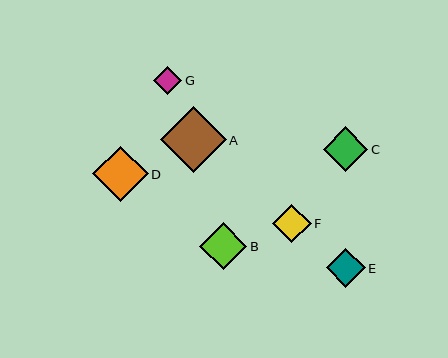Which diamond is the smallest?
Diamond G is the smallest with a size of approximately 28 pixels.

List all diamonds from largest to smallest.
From largest to smallest: A, D, B, C, E, F, G.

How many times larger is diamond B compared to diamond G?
Diamond B is approximately 1.7 times the size of diamond G.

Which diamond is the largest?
Diamond A is the largest with a size of approximately 66 pixels.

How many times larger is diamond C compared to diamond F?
Diamond C is approximately 1.2 times the size of diamond F.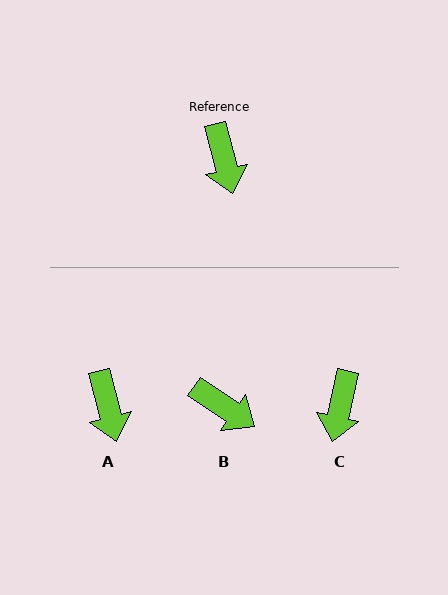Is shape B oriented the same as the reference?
No, it is off by about 42 degrees.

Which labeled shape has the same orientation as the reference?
A.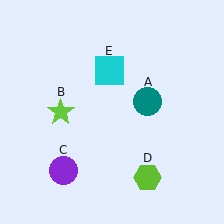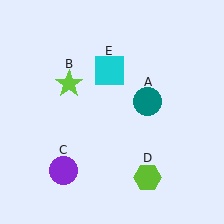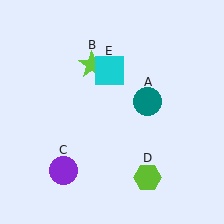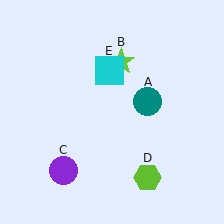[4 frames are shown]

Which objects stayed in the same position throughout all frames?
Teal circle (object A) and purple circle (object C) and lime hexagon (object D) and cyan square (object E) remained stationary.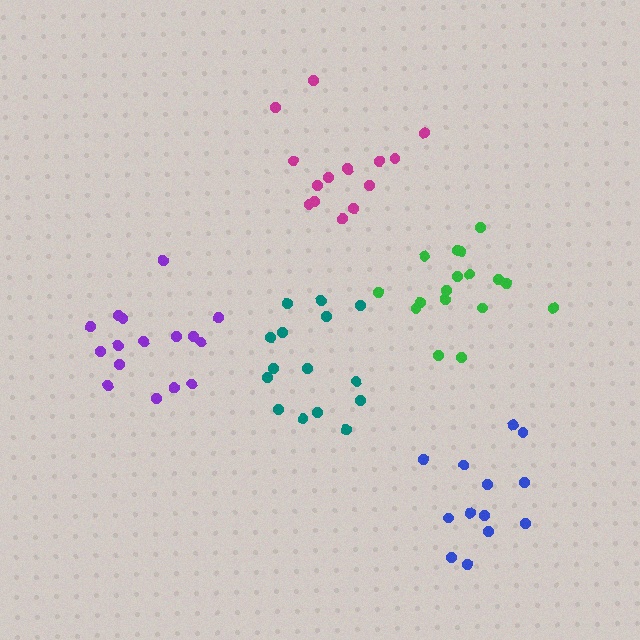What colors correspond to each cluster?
The clusters are colored: purple, blue, green, magenta, teal.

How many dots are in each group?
Group 1: 16 dots, Group 2: 13 dots, Group 3: 17 dots, Group 4: 15 dots, Group 5: 15 dots (76 total).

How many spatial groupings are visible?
There are 5 spatial groupings.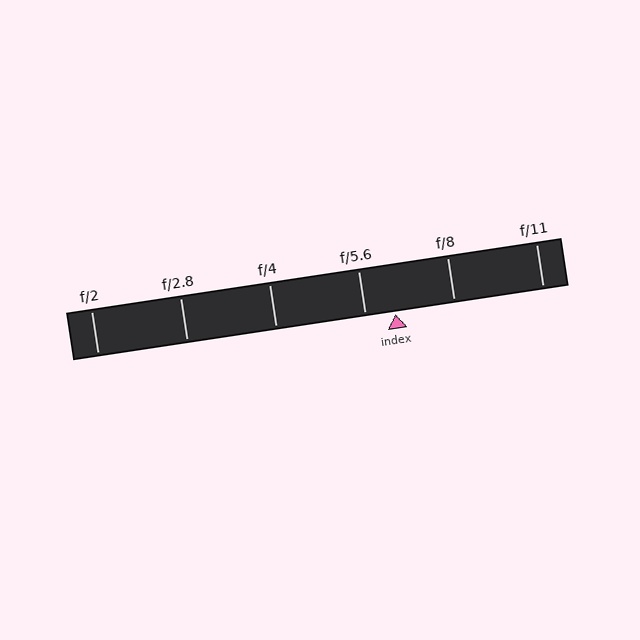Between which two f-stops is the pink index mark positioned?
The index mark is between f/5.6 and f/8.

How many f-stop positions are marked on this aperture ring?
There are 6 f-stop positions marked.